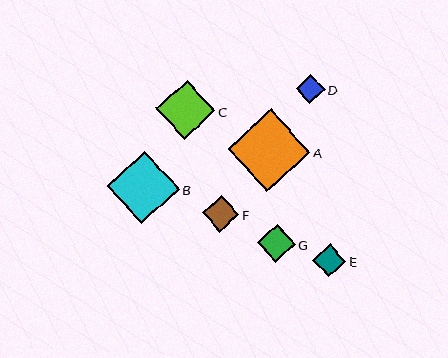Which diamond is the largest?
Diamond A is the largest with a size of approximately 83 pixels.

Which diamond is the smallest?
Diamond D is the smallest with a size of approximately 28 pixels.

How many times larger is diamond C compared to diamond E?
Diamond C is approximately 1.8 times the size of diamond E.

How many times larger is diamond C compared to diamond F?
Diamond C is approximately 1.6 times the size of diamond F.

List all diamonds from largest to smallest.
From largest to smallest: A, B, C, G, F, E, D.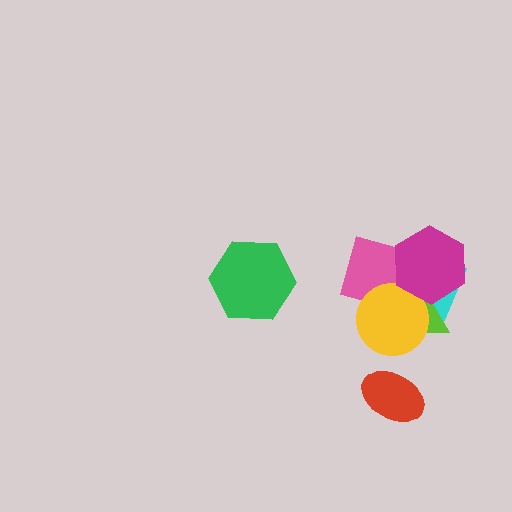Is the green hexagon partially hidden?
No, no other shape covers it.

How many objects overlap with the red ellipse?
0 objects overlap with the red ellipse.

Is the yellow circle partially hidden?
Yes, it is partially covered by another shape.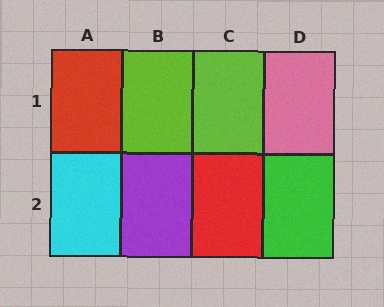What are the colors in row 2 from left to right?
Cyan, purple, red, green.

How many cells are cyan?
1 cell is cyan.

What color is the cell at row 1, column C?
Lime.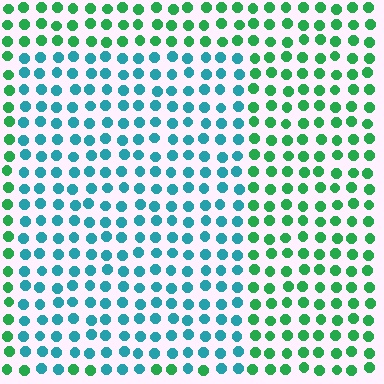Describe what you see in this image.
The image is filled with small green elements in a uniform arrangement. A rectangle-shaped region is visible where the elements are tinted to a slightly different hue, forming a subtle color boundary.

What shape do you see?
I see a rectangle.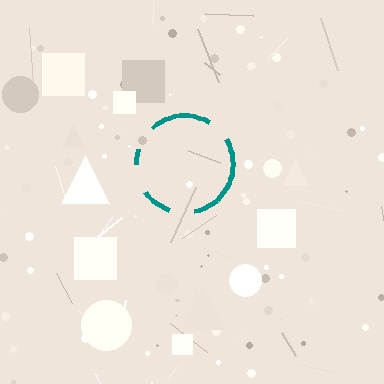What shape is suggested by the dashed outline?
The dashed outline suggests a circle.